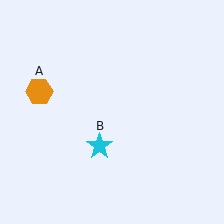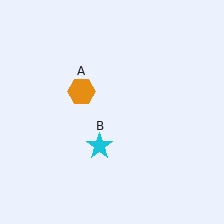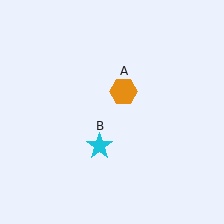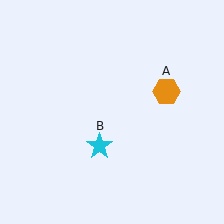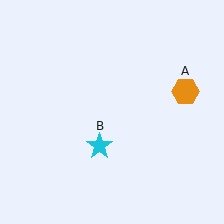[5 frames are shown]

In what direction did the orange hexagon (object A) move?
The orange hexagon (object A) moved right.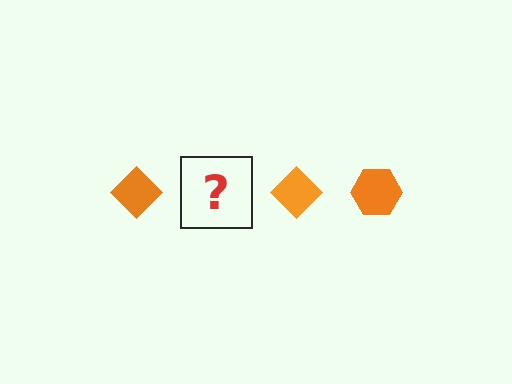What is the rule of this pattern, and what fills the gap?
The rule is that the pattern cycles through diamond, hexagon shapes in orange. The gap should be filled with an orange hexagon.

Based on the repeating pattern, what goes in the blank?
The blank should be an orange hexagon.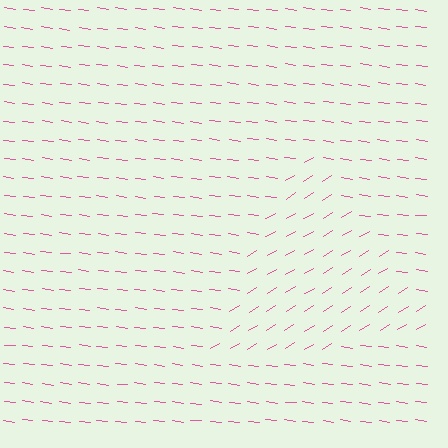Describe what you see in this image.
The image is filled with small pink line segments. A triangle region in the image has lines oriented differently from the surrounding lines, creating a visible texture boundary.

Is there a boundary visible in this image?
Yes, there is a texture boundary formed by a change in line orientation.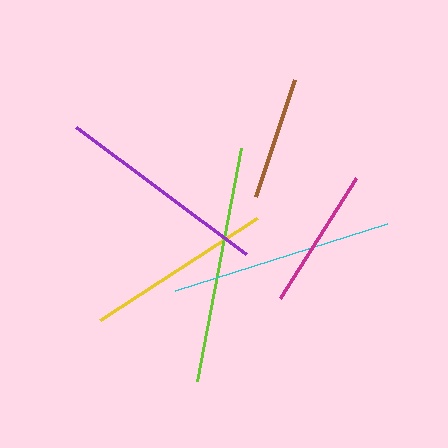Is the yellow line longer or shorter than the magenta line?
The yellow line is longer than the magenta line.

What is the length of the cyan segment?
The cyan segment is approximately 222 pixels long.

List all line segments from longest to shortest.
From longest to shortest: lime, cyan, purple, yellow, magenta, brown.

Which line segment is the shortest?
The brown line is the shortest at approximately 123 pixels.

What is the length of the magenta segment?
The magenta segment is approximately 142 pixels long.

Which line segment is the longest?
The lime line is the longest at approximately 237 pixels.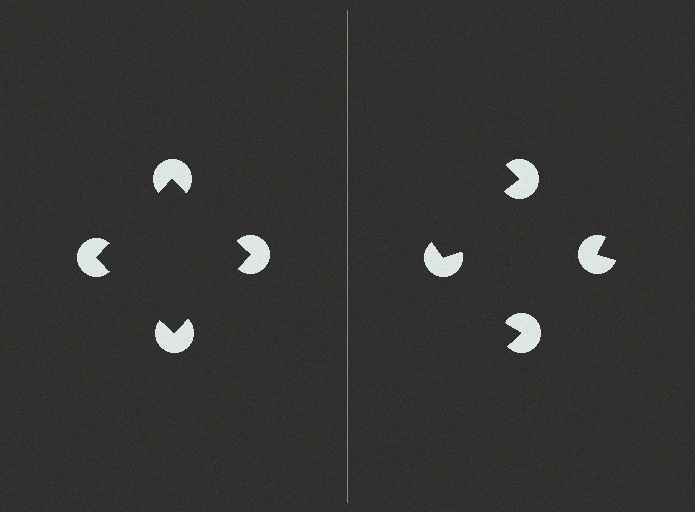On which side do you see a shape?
An illusory square appears on the left side. On the right side the wedge cuts are rotated, so no coherent shape forms.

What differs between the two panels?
The pac-man discs are positioned identically on both sides; only the wedge orientations differ. On the left they align to a square; on the right they are misaligned.